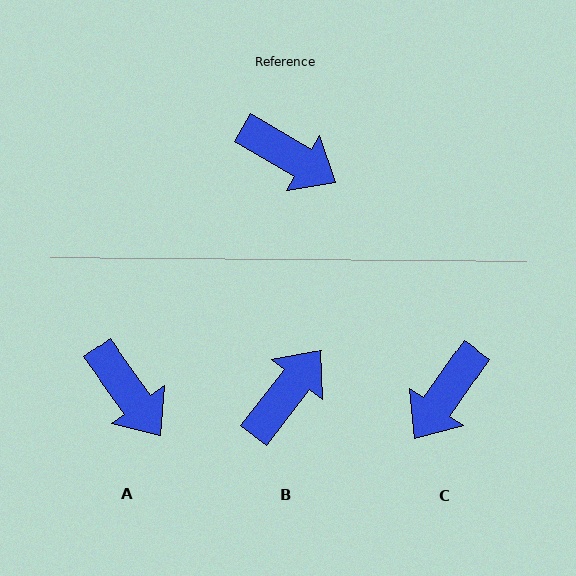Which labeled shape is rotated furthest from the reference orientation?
C, about 94 degrees away.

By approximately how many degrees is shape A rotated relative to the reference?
Approximately 23 degrees clockwise.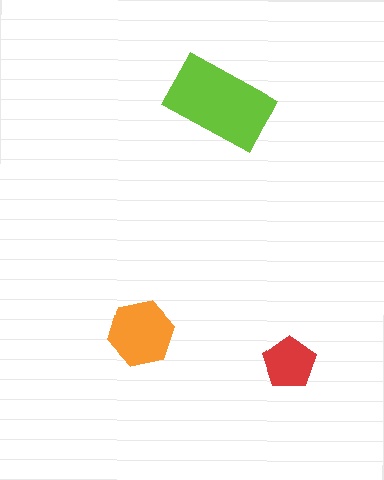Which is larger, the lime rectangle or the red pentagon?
The lime rectangle.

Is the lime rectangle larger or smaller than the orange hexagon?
Larger.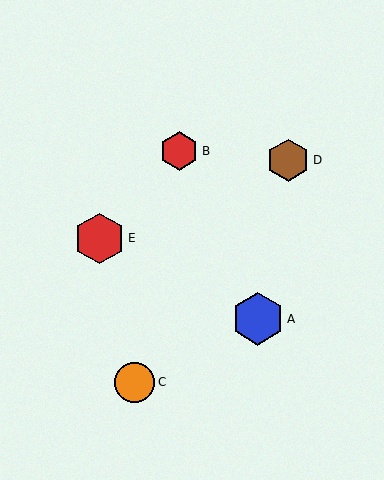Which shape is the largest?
The blue hexagon (labeled A) is the largest.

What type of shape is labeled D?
Shape D is a brown hexagon.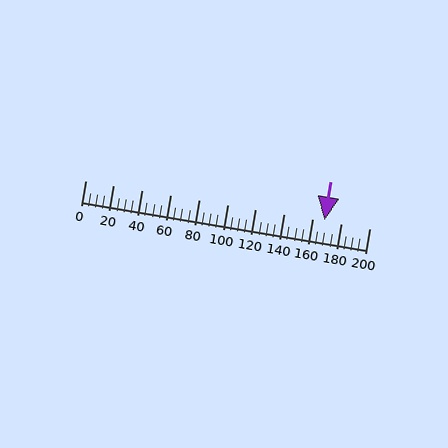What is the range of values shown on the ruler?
The ruler shows values from 0 to 200.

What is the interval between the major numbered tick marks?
The major tick marks are spaced 20 units apart.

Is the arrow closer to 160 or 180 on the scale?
The arrow is closer to 160.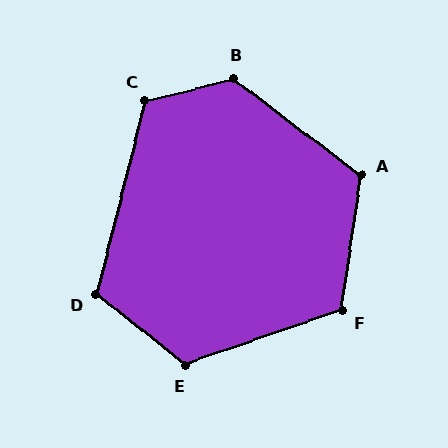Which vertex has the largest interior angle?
B, at approximately 128 degrees.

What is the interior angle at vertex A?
Approximately 119 degrees (obtuse).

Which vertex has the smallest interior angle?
D, at approximately 114 degrees.